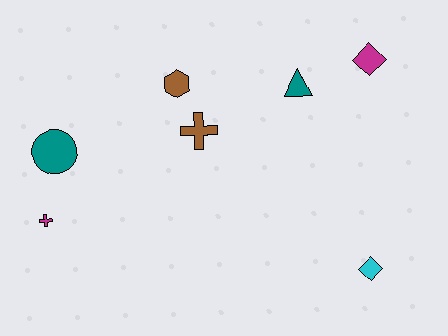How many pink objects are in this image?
There are no pink objects.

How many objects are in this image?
There are 7 objects.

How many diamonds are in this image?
There are 2 diamonds.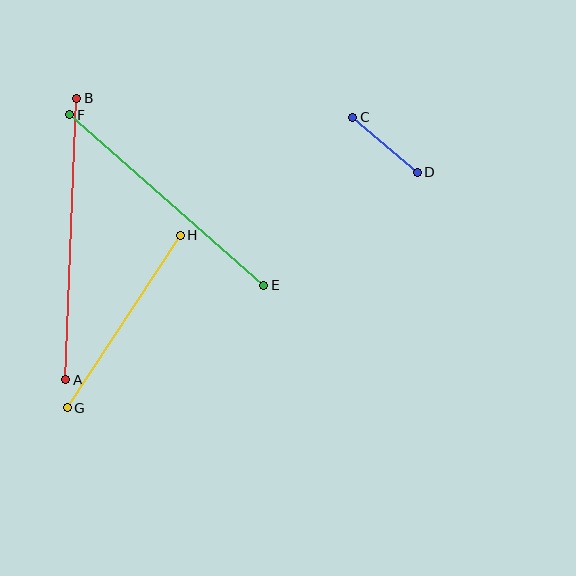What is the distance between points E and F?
The distance is approximately 258 pixels.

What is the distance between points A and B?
The distance is approximately 282 pixels.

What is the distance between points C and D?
The distance is approximately 85 pixels.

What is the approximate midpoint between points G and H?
The midpoint is at approximately (124, 322) pixels.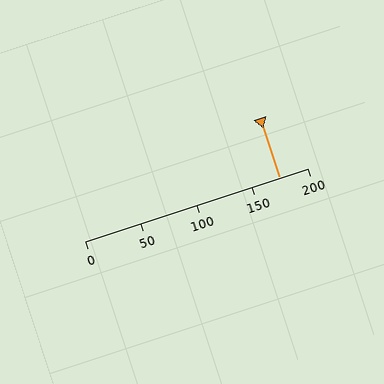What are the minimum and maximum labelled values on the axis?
The axis runs from 0 to 200.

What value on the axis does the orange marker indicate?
The marker indicates approximately 175.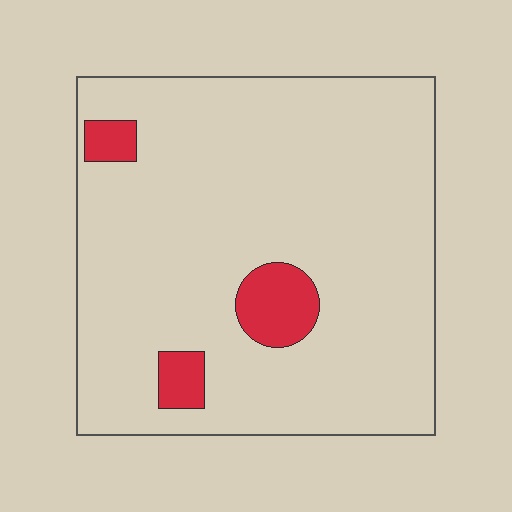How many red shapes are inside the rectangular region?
3.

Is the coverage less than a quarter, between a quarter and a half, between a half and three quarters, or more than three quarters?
Less than a quarter.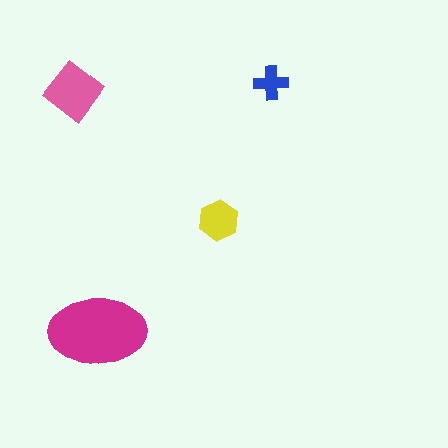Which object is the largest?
The magenta ellipse.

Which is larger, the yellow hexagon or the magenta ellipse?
The magenta ellipse.